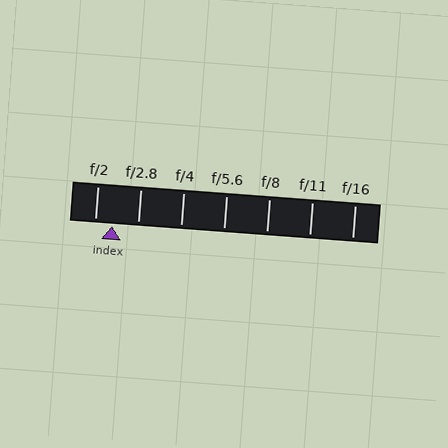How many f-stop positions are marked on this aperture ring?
There are 7 f-stop positions marked.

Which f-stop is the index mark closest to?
The index mark is closest to f/2.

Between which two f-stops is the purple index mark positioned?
The index mark is between f/2 and f/2.8.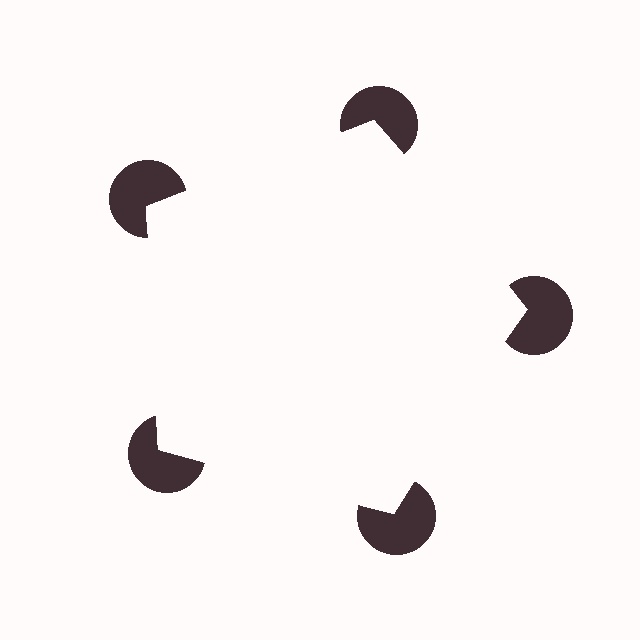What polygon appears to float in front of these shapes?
An illusory pentagon — its edges are inferred from the aligned wedge cuts in the pac-man discs, not physically drawn.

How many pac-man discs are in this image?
There are 5 — one at each vertex of the illusory pentagon.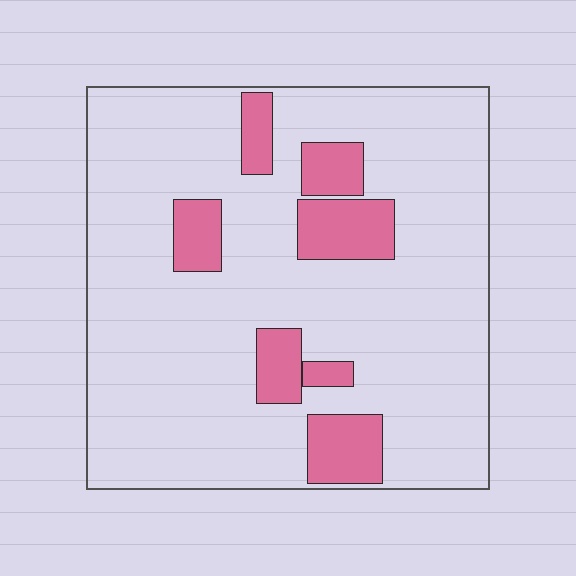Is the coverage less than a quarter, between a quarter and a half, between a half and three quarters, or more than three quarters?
Less than a quarter.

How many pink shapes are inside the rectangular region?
7.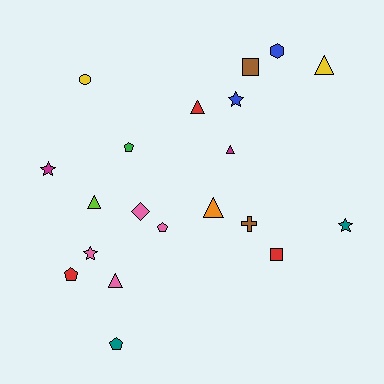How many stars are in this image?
There are 4 stars.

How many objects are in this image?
There are 20 objects.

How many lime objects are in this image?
There is 1 lime object.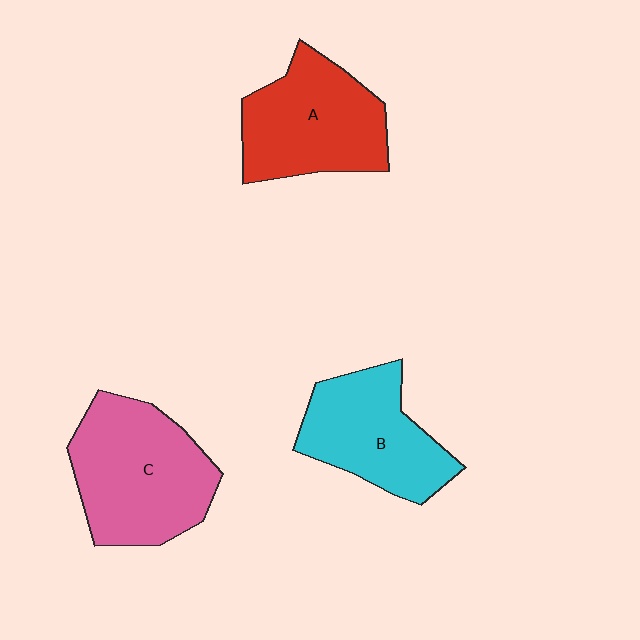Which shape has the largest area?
Shape C (pink).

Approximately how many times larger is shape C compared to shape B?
Approximately 1.3 times.